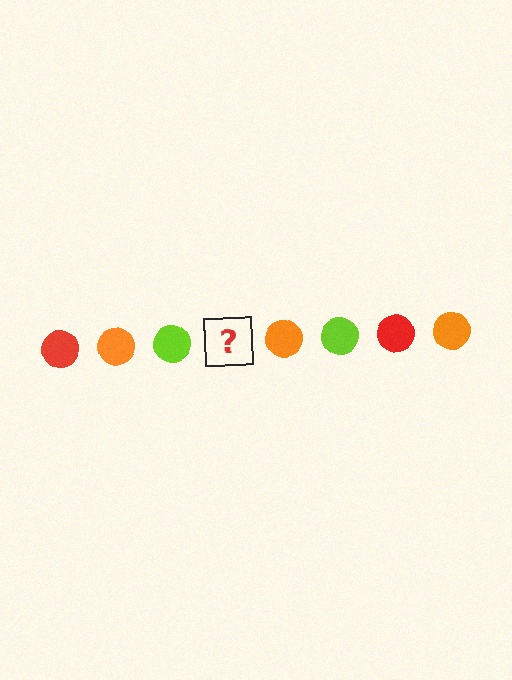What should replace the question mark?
The question mark should be replaced with a red circle.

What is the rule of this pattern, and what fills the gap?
The rule is that the pattern cycles through red, orange, lime circles. The gap should be filled with a red circle.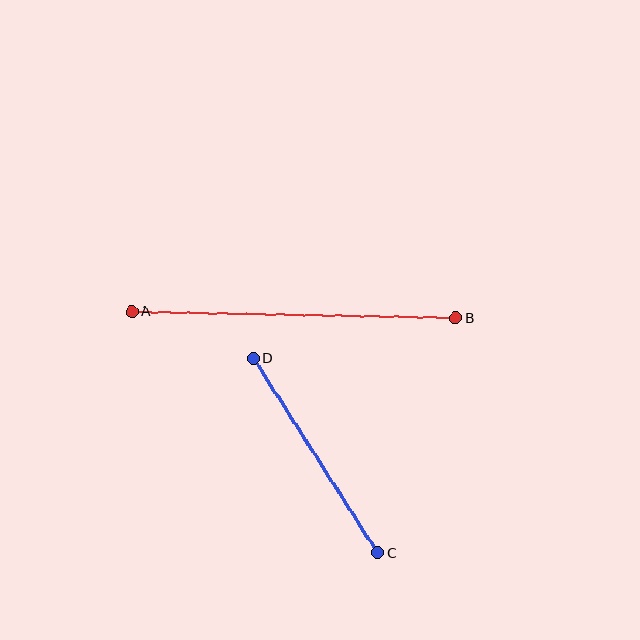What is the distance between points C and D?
The distance is approximately 231 pixels.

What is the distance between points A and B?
The distance is approximately 324 pixels.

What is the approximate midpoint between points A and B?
The midpoint is at approximately (294, 315) pixels.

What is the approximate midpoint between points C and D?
The midpoint is at approximately (316, 456) pixels.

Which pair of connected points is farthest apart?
Points A and B are farthest apart.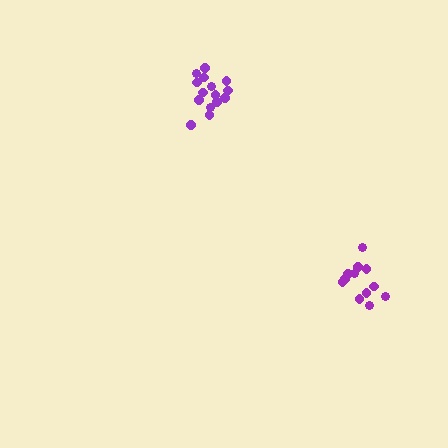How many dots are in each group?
Group 1: 12 dots, Group 2: 15 dots (27 total).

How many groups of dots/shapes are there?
There are 2 groups.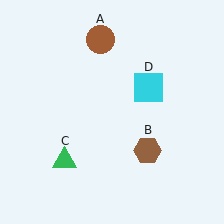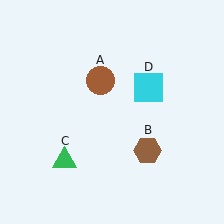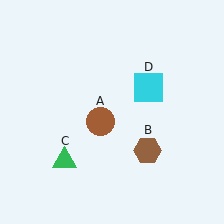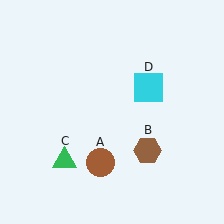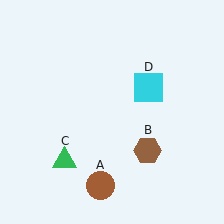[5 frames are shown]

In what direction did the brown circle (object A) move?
The brown circle (object A) moved down.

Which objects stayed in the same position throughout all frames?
Brown hexagon (object B) and green triangle (object C) and cyan square (object D) remained stationary.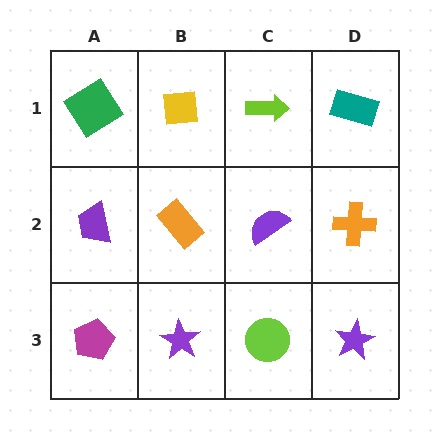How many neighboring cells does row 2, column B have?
4.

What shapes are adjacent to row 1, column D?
An orange cross (row 2, column D), a lime arrow (row 1, column C).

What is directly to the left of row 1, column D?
A lime arrow.